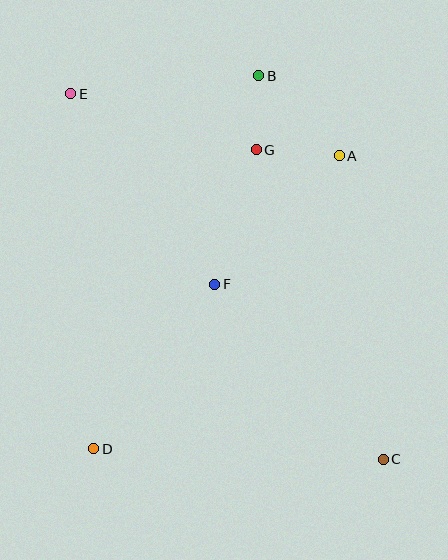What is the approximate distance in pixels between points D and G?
The distance between D and G is approximately 340 pixels.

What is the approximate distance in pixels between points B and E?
The distance between B and E is approximately 189 pixels.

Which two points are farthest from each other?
Points C and E are farthest from each other.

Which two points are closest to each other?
Points B and G are closest to each other.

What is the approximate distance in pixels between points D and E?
The distance between D and E is approximately 356 pixels.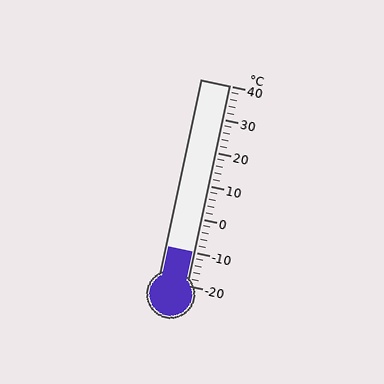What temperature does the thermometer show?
The thermometer shows approximately -10°C.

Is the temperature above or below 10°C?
The temperature is below 10°C.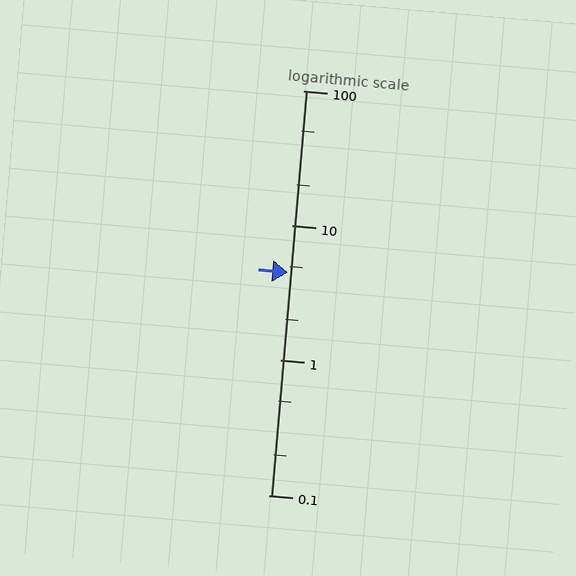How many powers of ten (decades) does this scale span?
The scale spans 3 decades, from 0.1 to 100.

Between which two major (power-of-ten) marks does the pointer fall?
The pointer is between 1 and 10.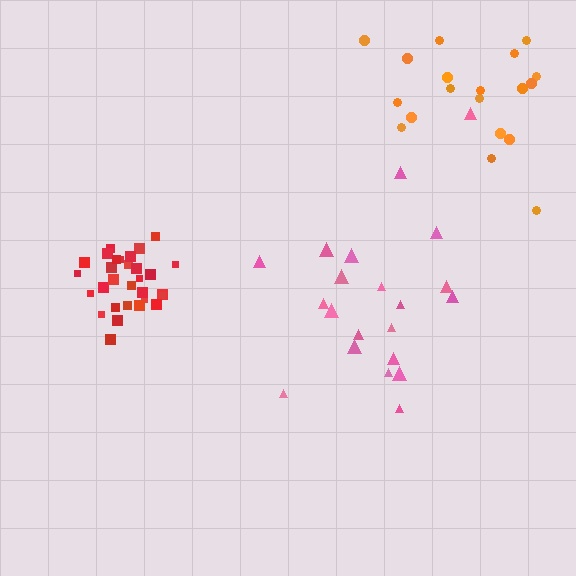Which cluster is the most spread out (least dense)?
Orange.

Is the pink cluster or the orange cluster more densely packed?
Pink.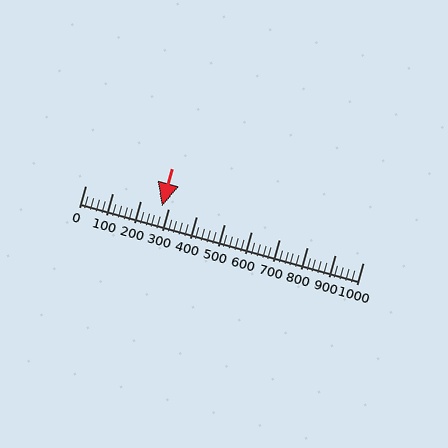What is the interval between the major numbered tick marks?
The major tick marks are spaced 100 units apart.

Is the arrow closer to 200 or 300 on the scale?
The arrow is closer to 300.